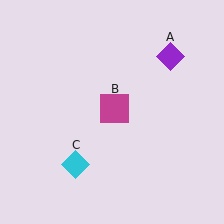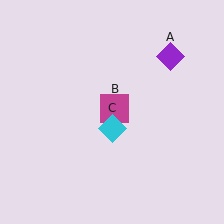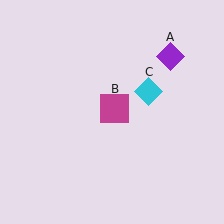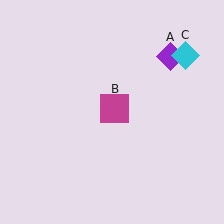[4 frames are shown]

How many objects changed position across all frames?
1 object changed position: cyan diamond (object C).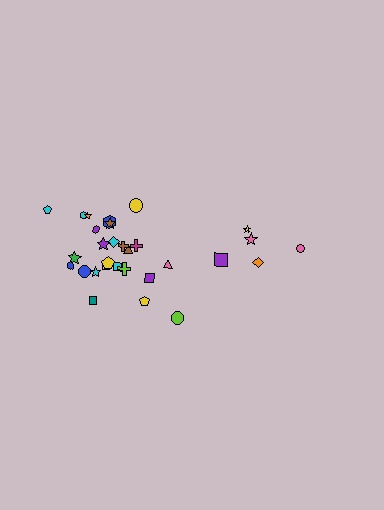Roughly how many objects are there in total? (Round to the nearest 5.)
Roughly 30 objects in total.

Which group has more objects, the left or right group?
The left group.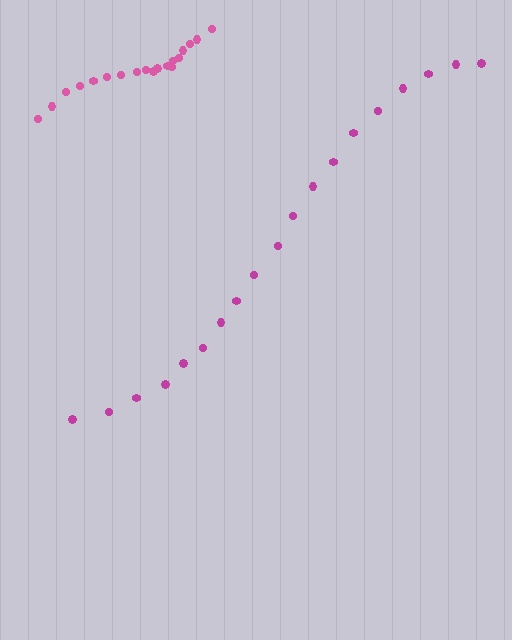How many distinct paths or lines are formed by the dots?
There are 2 distinct paths.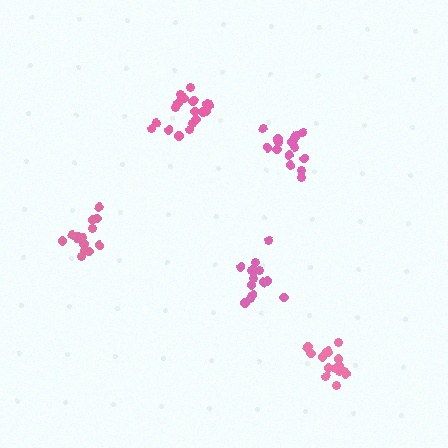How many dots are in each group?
Group 1: 15 dots, Group 2: 16 dots, Group 3: 18 dots, Group 4: 16 dots, Group 5: 14 dots (79 total).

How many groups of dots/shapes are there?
There are 5 groups.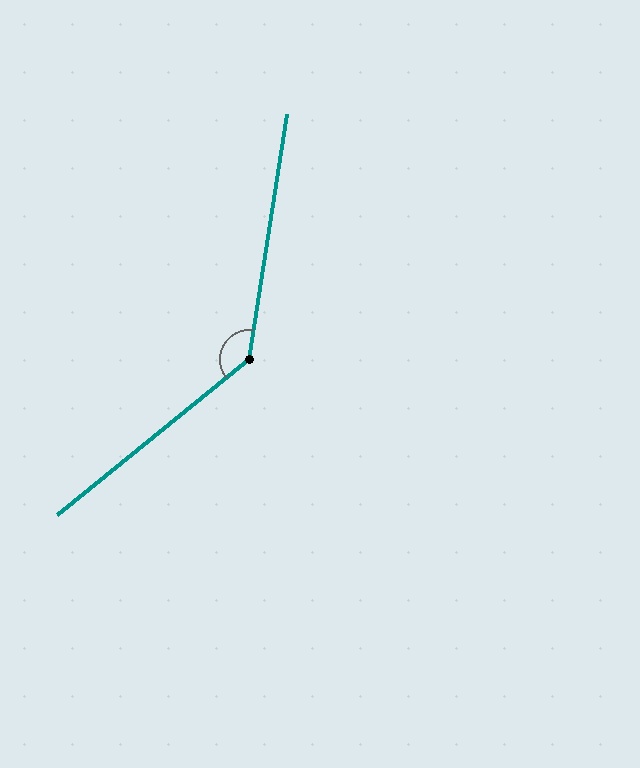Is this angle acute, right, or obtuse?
It is obtuse.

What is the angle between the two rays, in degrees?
Approximately 138 degrees.